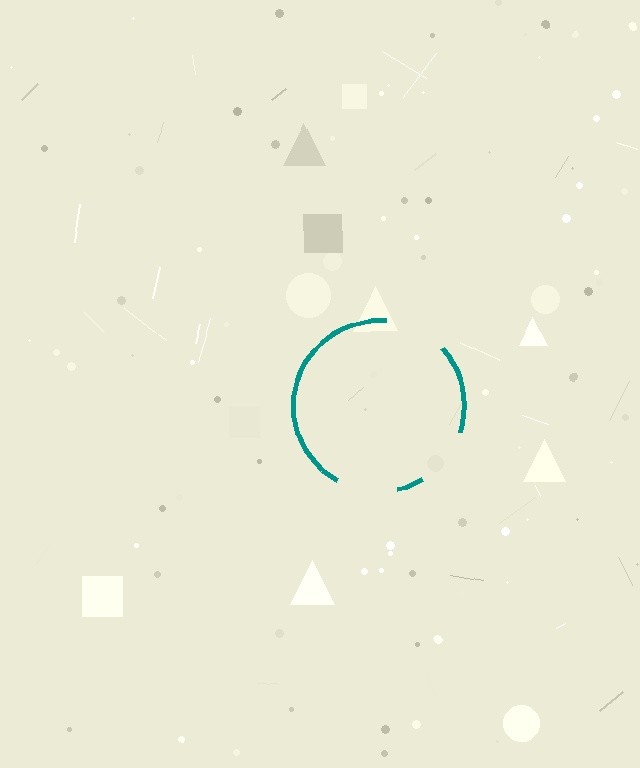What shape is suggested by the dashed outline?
The dashed outline suggests a circle.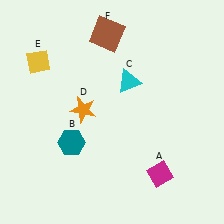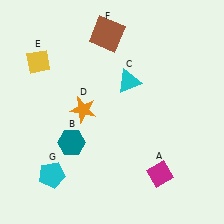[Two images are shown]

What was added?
A cyan pentagon (G) was added in Image 2.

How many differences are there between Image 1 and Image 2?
There is 1 difference between the two images.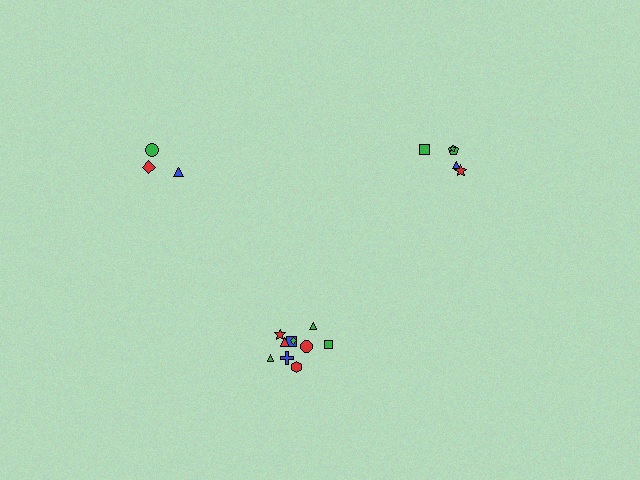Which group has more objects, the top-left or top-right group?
The top-right group.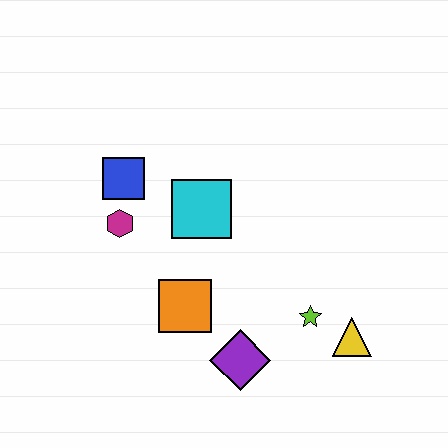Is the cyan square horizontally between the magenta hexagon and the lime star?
Yes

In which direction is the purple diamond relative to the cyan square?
The purple diamond is below the cyan square.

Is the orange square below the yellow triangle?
No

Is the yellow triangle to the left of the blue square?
No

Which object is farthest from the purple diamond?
The blue square is farthest from the purple diamond.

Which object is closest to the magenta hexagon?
The blue square is closest to the magenta hexagon.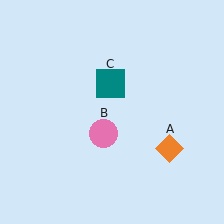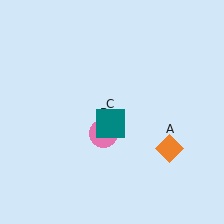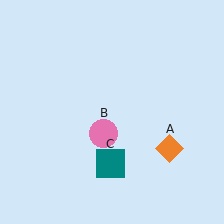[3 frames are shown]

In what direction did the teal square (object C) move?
The teal square (object C) moved down.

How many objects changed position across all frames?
1 object changed position: teal square (object C).